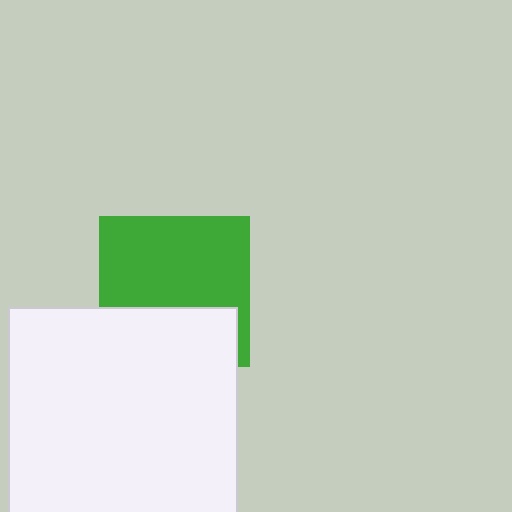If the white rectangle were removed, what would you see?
You would see the complete green square.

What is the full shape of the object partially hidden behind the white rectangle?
The partially hidden object is a green square.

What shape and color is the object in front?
The object in front is a white rectangle.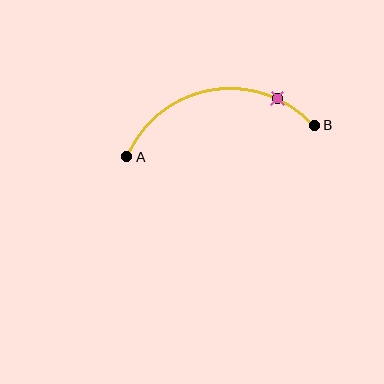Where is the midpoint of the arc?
The arc midpoint is the point on the curve farthest from the straight line joining A and B. It sits above that line.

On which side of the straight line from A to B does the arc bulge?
The arc bulges above the straight line connecting A and B.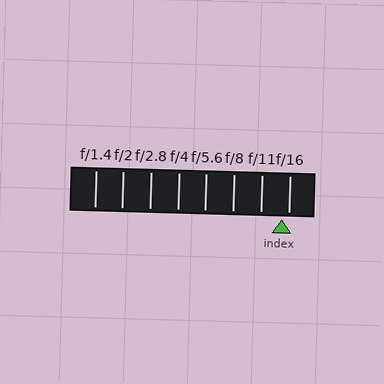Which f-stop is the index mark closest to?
The index mark is closest to f/16.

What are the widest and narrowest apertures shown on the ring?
The widest aperture shown is f/1.4 and the narrowest is f/16.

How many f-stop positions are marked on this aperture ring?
There are 8 f-stop positions marked.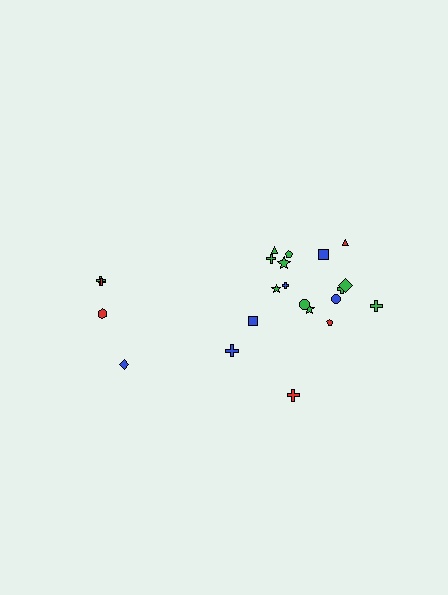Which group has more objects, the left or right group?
The right group.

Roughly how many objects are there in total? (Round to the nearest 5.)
Roughly 20 objects in total.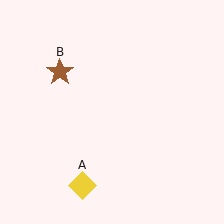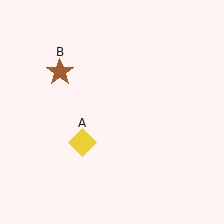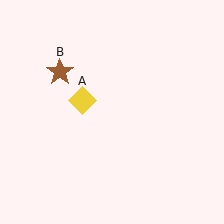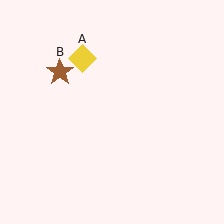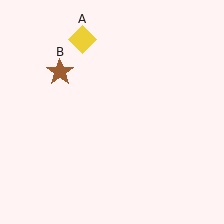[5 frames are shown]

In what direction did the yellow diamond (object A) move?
The yellow diamond (object A) moved up.